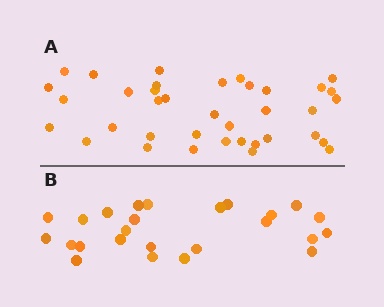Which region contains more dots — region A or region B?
Region A (the top region) has more dots.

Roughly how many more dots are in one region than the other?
Region A has roughly 12 or so more dots than region B.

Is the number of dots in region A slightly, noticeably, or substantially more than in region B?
Region A has substantially more. The ratio is roughly 1.5 to 1.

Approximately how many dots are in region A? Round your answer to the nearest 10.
About 40 dots. (The exact count is 37, which rounds to 40.)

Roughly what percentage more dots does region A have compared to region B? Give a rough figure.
About 50% more.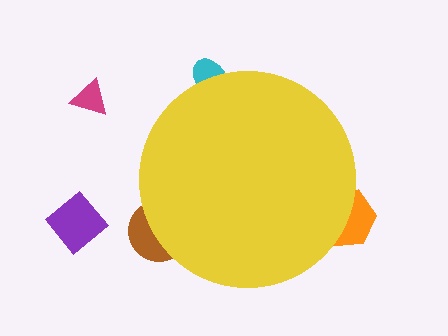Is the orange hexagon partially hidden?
Yes, the orange hexagon is partially hidden behind the yellow circle.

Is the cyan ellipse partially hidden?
Yes, the cyan ellipse is partially hidden behind the yellow circle.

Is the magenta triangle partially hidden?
No, the magenta triangle is fully visible.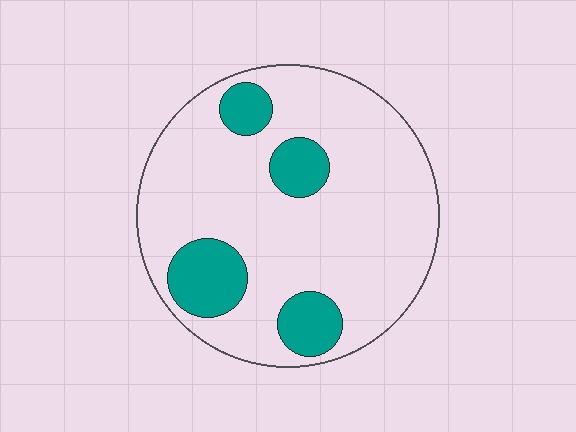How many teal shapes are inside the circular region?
4.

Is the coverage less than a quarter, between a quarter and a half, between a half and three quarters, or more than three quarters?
Less than a quarter.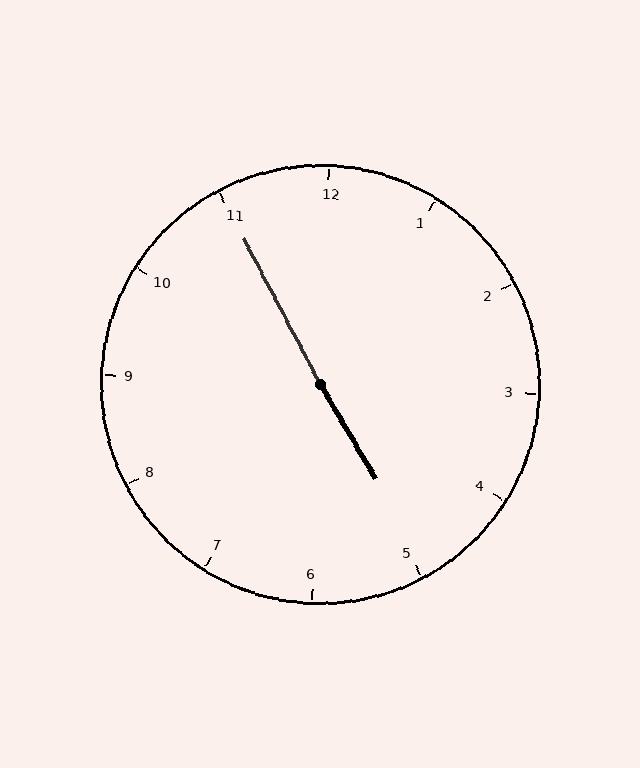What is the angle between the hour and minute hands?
Approximately 178 degrees.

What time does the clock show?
4:55.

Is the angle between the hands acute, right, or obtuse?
It is obtuse.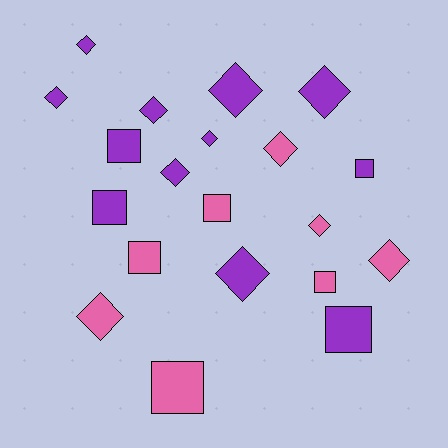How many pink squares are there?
There are 4 pink squares.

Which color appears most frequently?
Purple, with 12 objects.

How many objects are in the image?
There are 20 objects.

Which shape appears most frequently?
Diamond, with 12 objects.